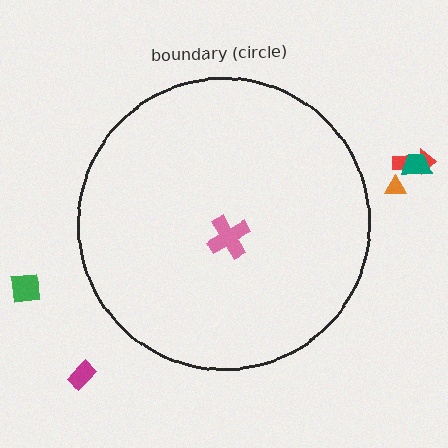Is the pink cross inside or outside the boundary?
Inside.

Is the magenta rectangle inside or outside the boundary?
Outside.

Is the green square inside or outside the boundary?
Outside.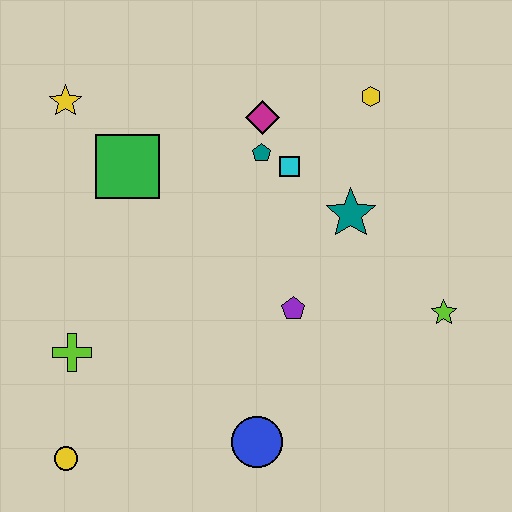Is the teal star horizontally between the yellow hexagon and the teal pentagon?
Yes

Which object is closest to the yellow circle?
The lime cross is closest to the yellow circle.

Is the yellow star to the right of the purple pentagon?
No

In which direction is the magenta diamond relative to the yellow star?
The magenta diamond is to the right of the yellow star.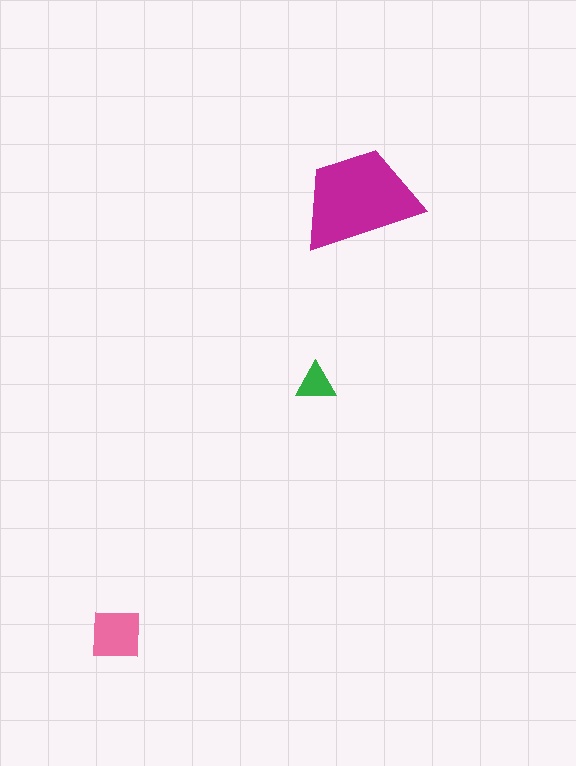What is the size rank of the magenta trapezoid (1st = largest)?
1st.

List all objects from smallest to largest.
The green triangle, the pink square, the magenta trapezoid.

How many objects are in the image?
There are 3 objects in the image.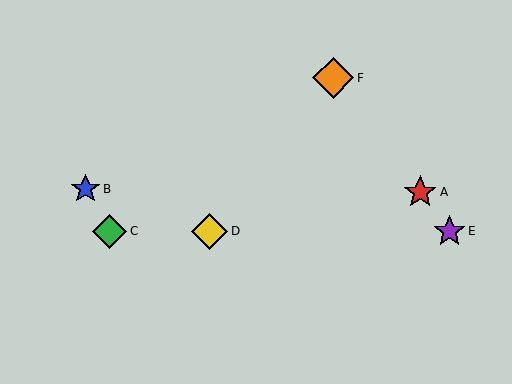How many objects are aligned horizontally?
3 objects (C, D, E) are aligned horizontally.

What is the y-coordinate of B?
Object B is at y≈189.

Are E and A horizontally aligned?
No, E is at y≈231 and A is at y≈192.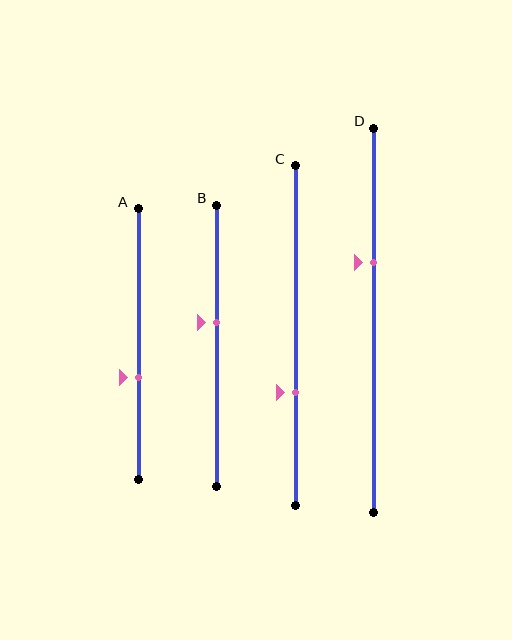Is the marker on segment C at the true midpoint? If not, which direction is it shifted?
No, the marker on segment C is shifted downward by about 17% of the segment length.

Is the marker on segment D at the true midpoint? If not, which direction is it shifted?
No, the marker on segment D is shifted upward by about 15% of the segment length.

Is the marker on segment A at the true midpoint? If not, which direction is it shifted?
No, the marker on segment A is shifted downward by about 12% of the segment length.